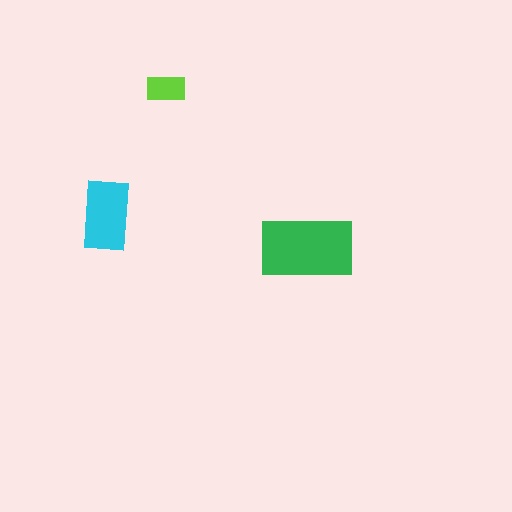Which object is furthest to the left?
The cyan rectangle is leftmost.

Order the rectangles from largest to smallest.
the green one, the cyan one, the lime one.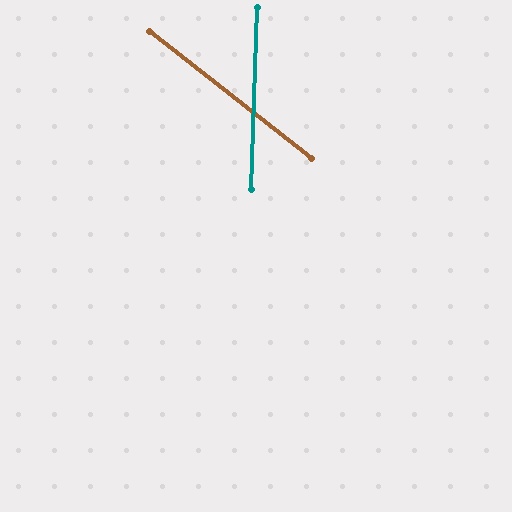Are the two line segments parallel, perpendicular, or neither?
Neither parallel nor perpendicular — they differ by about 54°.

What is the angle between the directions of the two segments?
Approximately 54 degrees.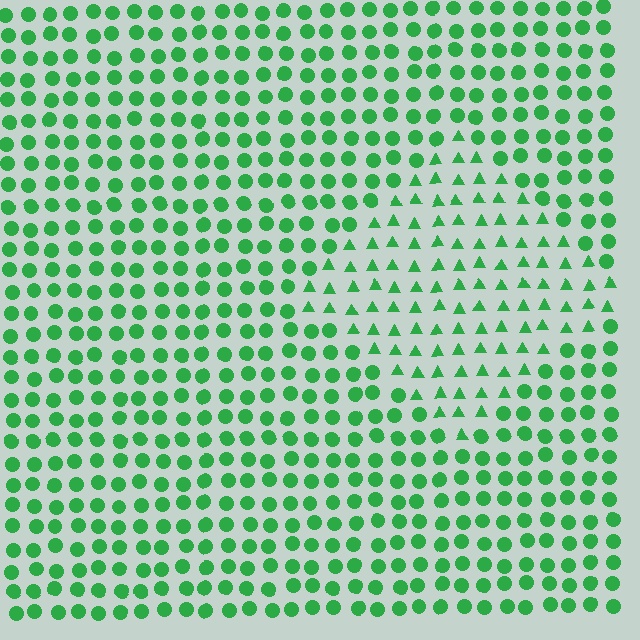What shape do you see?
I see a diamond.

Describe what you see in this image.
The image is filled with small green elements arranged in a uniform grid. A diamond-shaped region contains triangles, while the surrounding area contains circles. The boundary is defined purely by the change in element shape.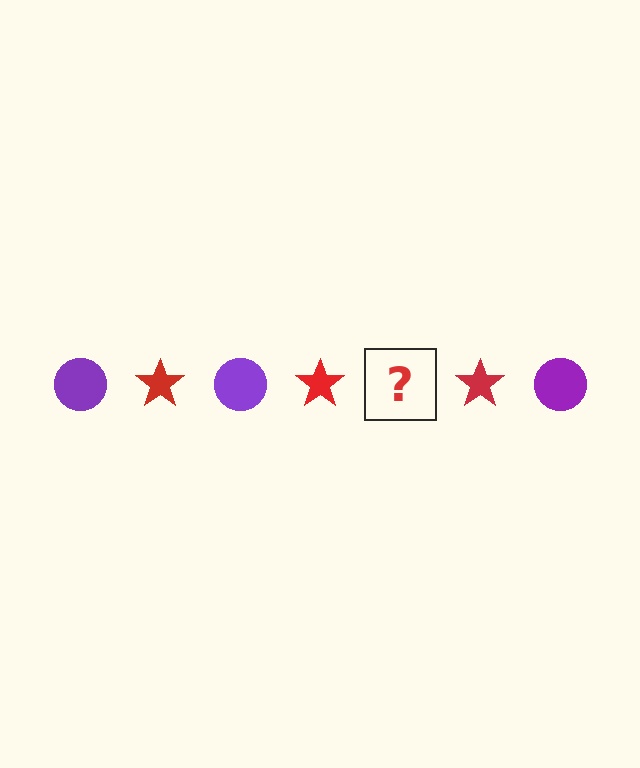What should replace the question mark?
The question mark should be replaced with a purple circle.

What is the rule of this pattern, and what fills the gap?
The rule is that the pattern alternates between purple circle and red star. The gap should be filled with a purple circle.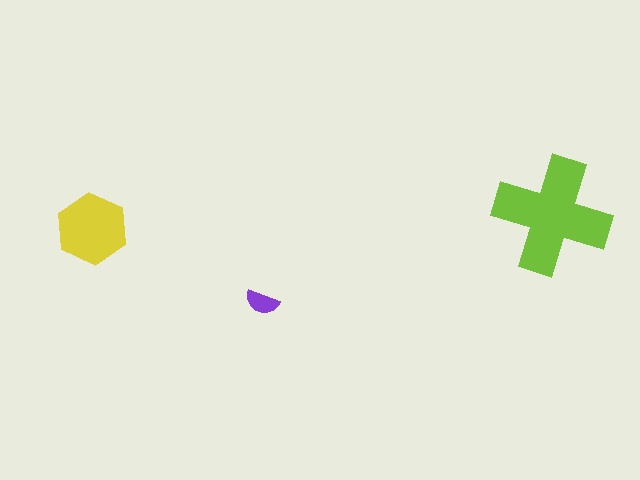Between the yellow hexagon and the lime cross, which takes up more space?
The lime cross.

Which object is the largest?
The lime cross.